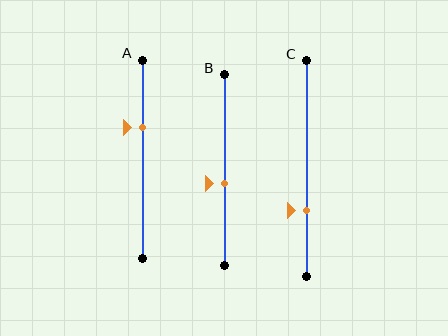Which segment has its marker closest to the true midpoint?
Segment B has its marker closest to the true midpoint.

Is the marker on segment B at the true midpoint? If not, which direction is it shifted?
No, the marker on segment B is shifted downward by about 7% of the segment length.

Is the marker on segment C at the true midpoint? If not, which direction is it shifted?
No, the marker on segment C is shifted downward by about 20% of the segment length.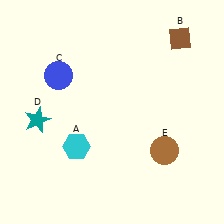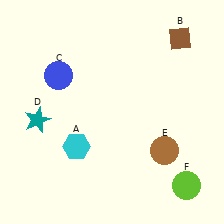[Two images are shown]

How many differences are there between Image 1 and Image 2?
There is 1 difference between the two images.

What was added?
A lime circle (F) was added in Image 2.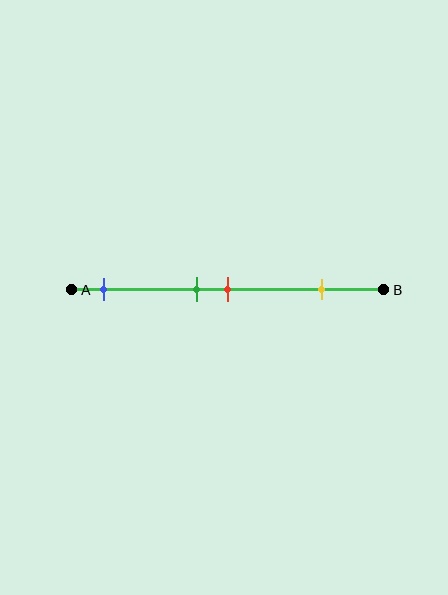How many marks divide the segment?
There are 4 marks dividing the segment.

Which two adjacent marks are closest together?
The green and red marks are the closest adjacent pair.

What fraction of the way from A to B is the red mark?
The red mark is approximately 50% (0.5) of the way from A to B.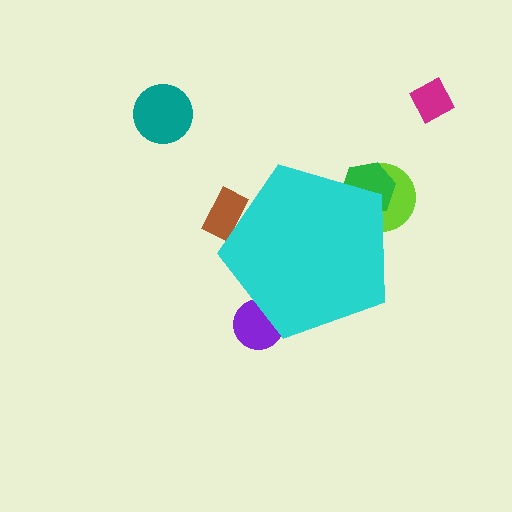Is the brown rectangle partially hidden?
Yes, the brown rectangle is partially hidden behind the cyan pentagon.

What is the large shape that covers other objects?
A cyan pentagon.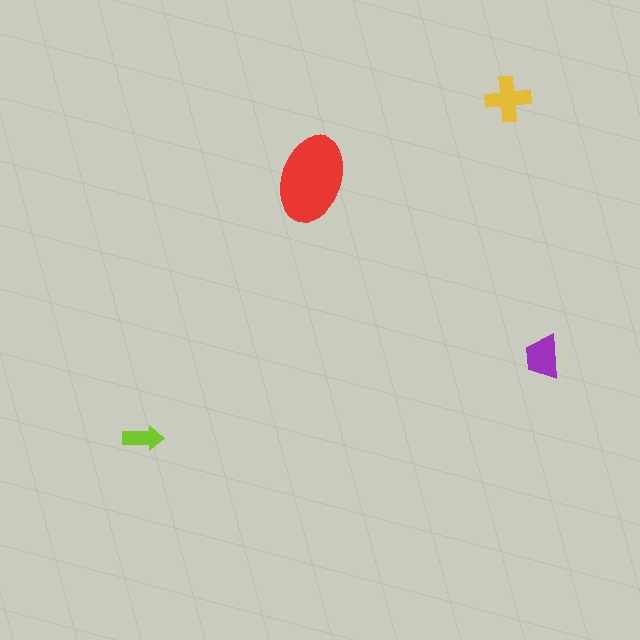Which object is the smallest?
The lime arrow.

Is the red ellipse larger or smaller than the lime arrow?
Larger.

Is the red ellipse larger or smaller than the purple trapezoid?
Larger.